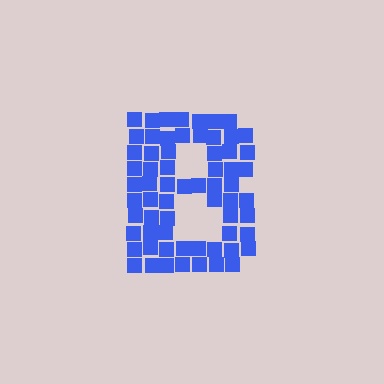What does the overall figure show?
The overall figure shows the letter B.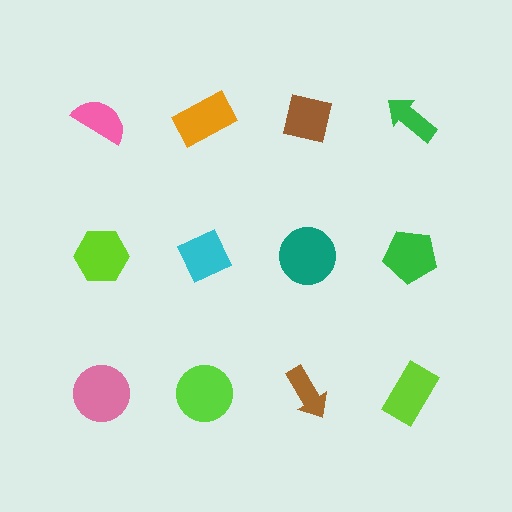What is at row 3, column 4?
A lime rectangle.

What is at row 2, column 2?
A cyan diamond.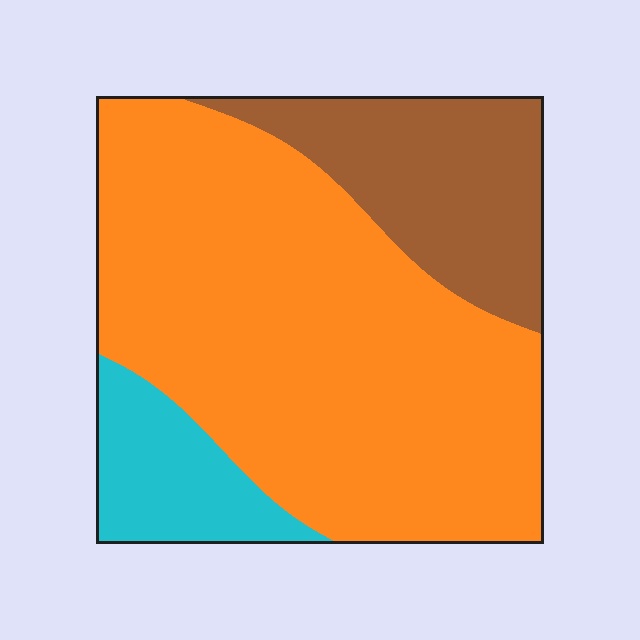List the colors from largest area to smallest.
From largest to smallest: orange, brown, cyan.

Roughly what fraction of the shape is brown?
Brown covers roughly 20% of the shape.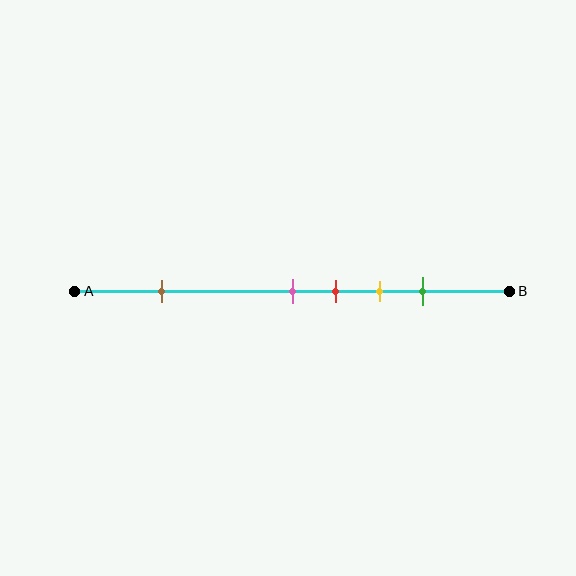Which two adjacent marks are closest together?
The pink and red marks are the closest adjacent pair.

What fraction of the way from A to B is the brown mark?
The brown mark is approximately 20% (0.2) of the way from A to B.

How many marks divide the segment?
There are 5 marks dividing the segment.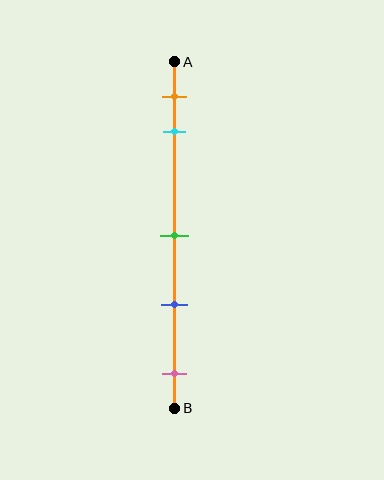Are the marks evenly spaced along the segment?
No, the marks are not evenly spaced.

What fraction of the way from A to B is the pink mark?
The pink mark is approximately 90% (0.9) of the way from A to B.